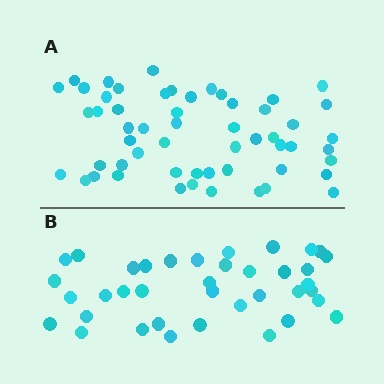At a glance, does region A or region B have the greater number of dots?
Region A (the top region) has more dots.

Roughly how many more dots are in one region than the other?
Region A has approximately 15 more dots than region B.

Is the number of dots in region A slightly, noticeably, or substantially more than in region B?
Region A has noticeably more, but not dramatically so. The ratio is roughly 1.4 to 1.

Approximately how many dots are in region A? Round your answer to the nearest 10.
About 60 dots. (The exact count is 55, which rounds to 60.)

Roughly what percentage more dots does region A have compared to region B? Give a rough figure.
About 45% more.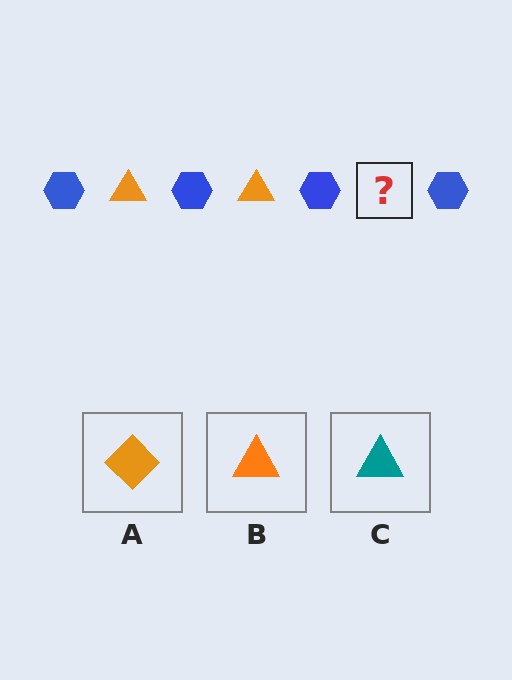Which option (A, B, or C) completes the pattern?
B.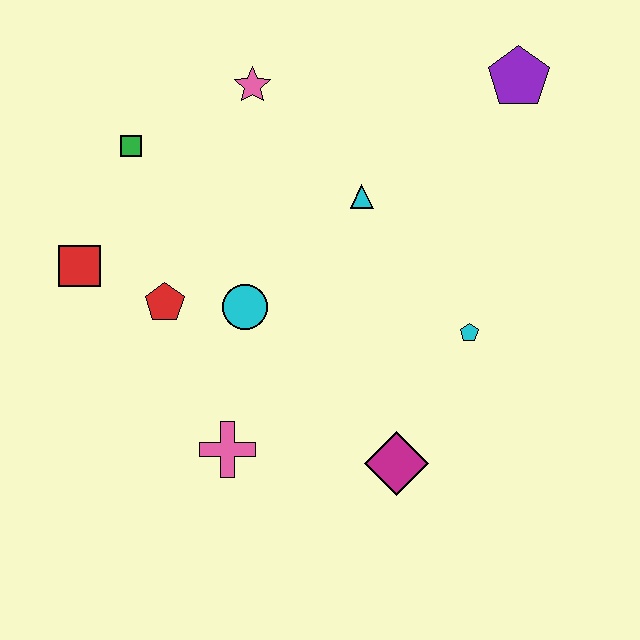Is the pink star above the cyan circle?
Yes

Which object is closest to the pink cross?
The cyan circle is closest to the pink cross.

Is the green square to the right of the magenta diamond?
No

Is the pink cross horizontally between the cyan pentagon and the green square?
Yes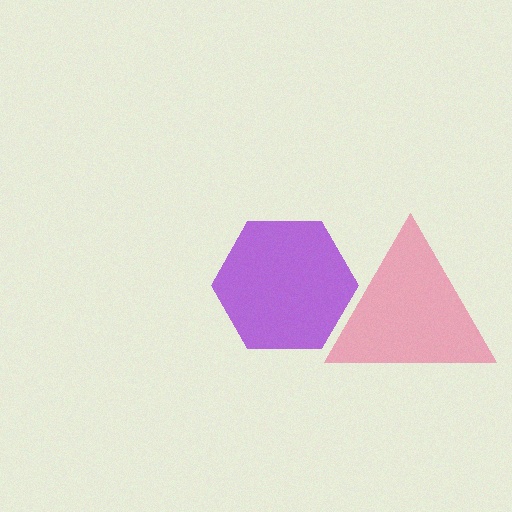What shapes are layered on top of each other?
The layered shapes are: a purple hexagon, a pink triangle.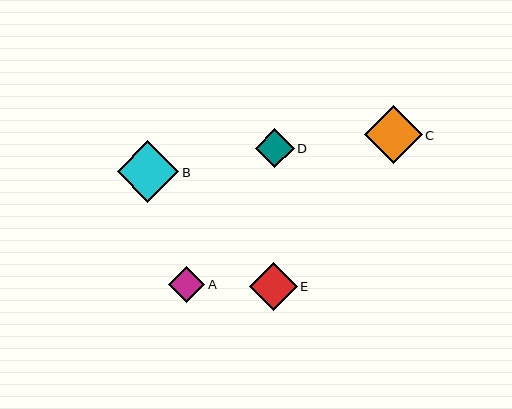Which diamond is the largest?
Diamond B is the largest with a size of approximately 61 pixels.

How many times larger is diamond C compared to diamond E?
Diamond C is approximately 1.2 times the size of diamond E.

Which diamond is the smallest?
Diamond A is the smallest with a size of approximately 36 pixels.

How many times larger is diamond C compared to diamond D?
Diamond C is approximately 1.5 times the size of diamond D.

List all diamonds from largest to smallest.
From largest to smallest: B, C, E, D, A.